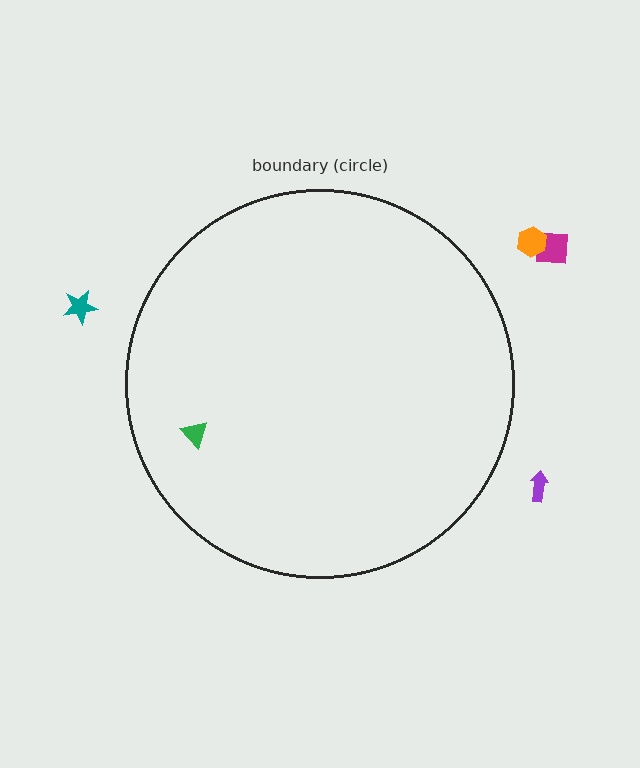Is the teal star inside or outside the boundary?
Outside.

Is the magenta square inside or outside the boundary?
Outside.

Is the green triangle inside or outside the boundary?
Inside.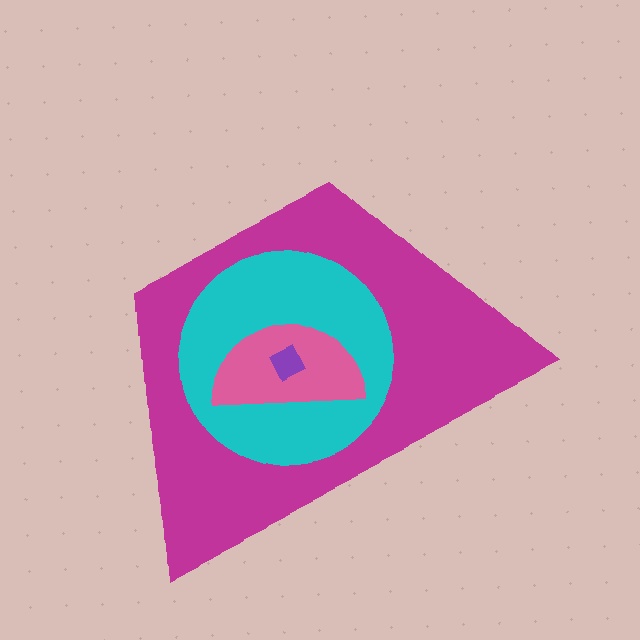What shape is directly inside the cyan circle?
The pink semicircle.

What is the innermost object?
The purple diamond.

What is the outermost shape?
The magenta trapezoid.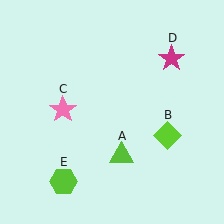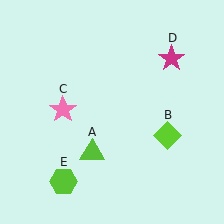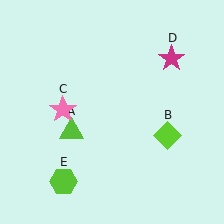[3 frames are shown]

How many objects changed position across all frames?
1 object changed position: lime triangle (object A).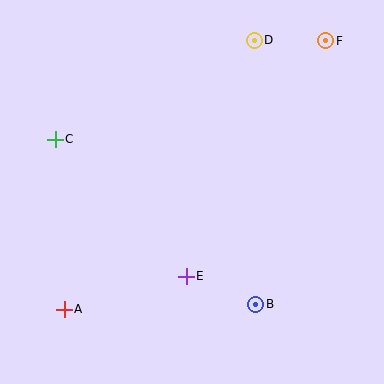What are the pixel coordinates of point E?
Point E is at (186, 276).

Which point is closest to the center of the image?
Point E at (186, 276) is closest to the center.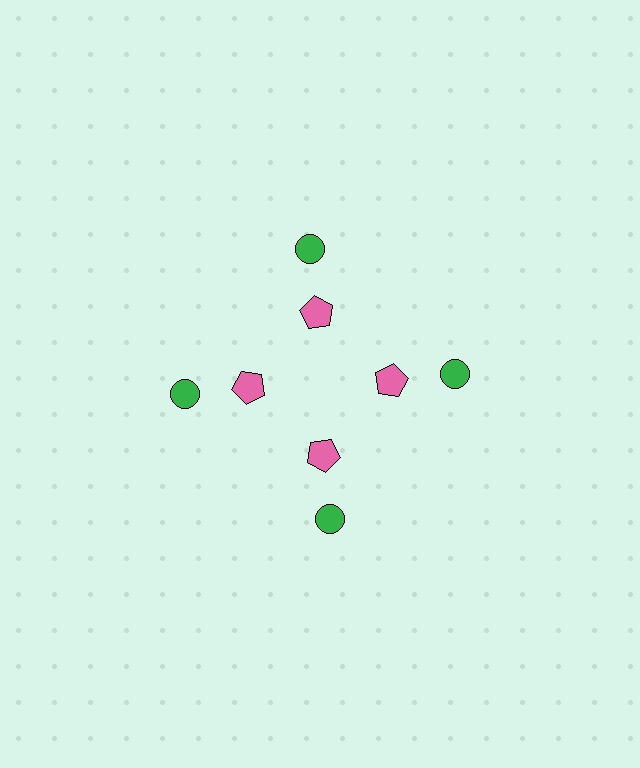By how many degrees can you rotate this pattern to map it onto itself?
The pattern maps onto itself every 90 degrees of rotation.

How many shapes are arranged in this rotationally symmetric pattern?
There are 8 shapes, arranged in 4 groups of 2.